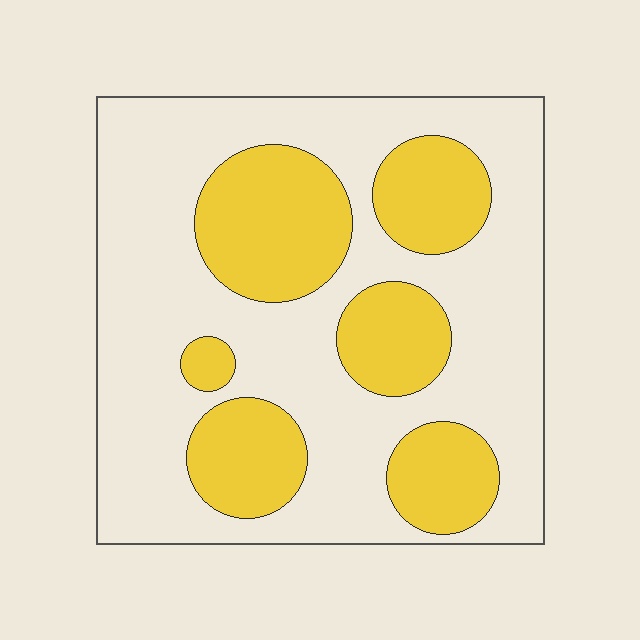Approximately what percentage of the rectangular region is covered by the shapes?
Approximately 35%.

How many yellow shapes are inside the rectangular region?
6.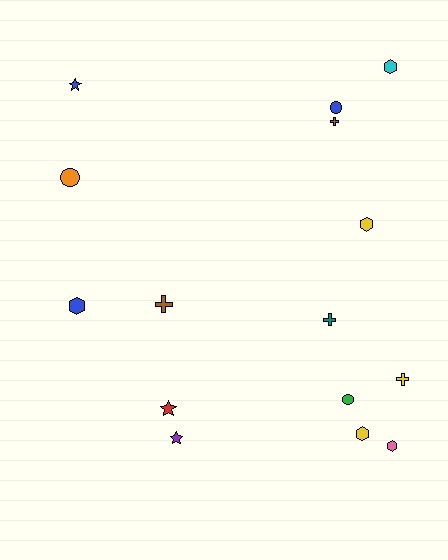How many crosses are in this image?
There are 4 crosses.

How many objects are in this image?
There are 15 objects.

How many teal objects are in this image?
There is 1 teal object.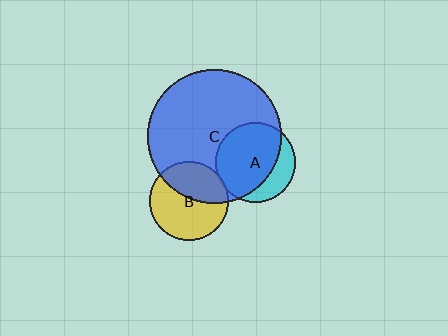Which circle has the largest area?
Circle C (blue).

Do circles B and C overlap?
Yes.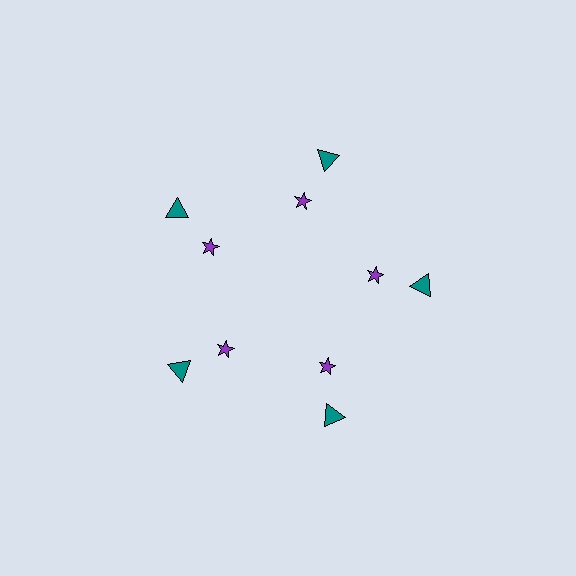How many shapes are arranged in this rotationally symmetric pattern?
There are 10 shapes, arranged in 5 groups of 2.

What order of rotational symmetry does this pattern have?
This pattern has 5-fold rotational symmetry.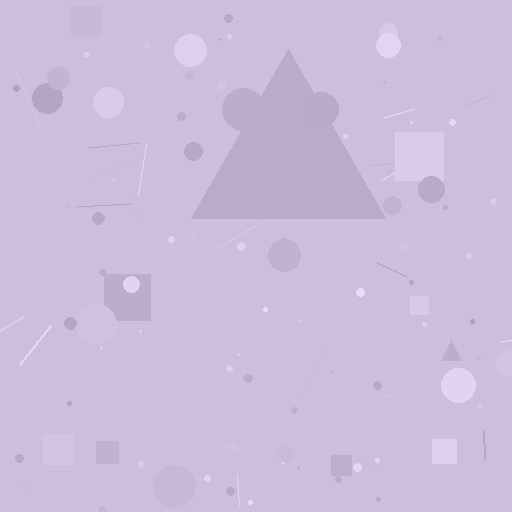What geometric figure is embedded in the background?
A triangle is embedded in the background.